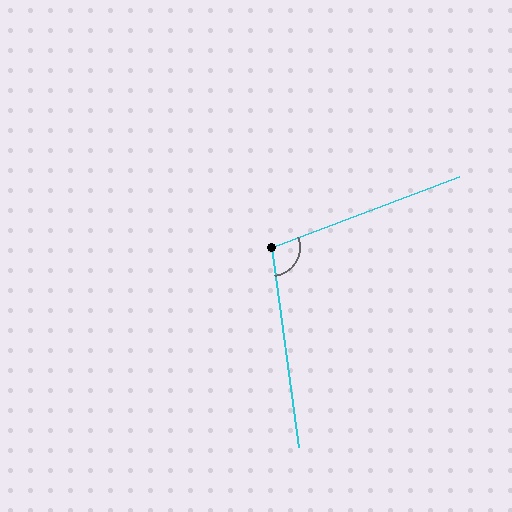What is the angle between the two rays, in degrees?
Approximately 103 degrees.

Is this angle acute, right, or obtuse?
It is obtuse.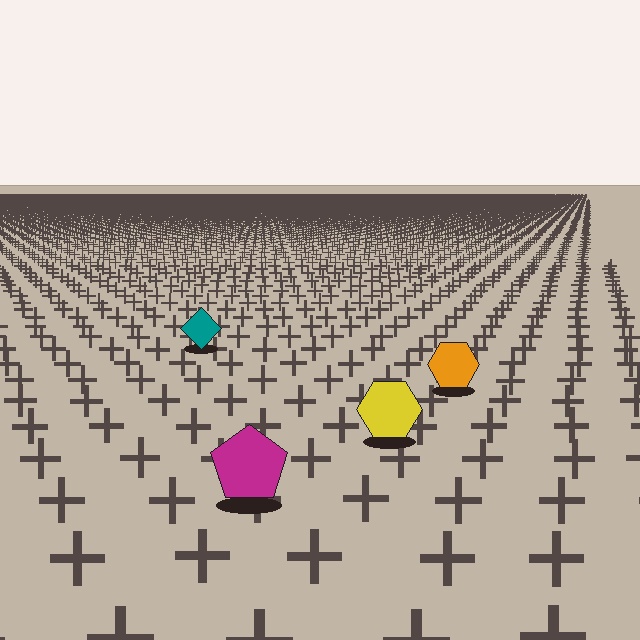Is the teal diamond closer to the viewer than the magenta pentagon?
No. The magenta pentagon is closer — you can tell from the texture gradient: the ground texture is coarser near it.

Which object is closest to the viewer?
The magenta pentagon is closest. The texture marks near it are larger and more spread out.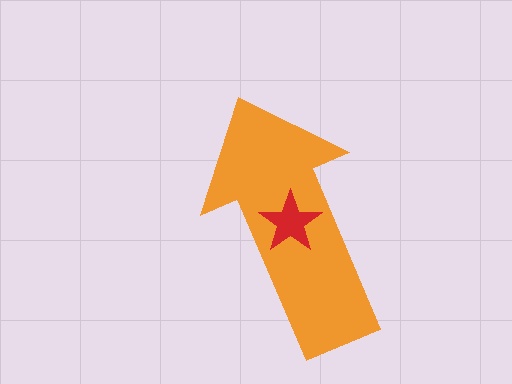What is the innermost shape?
The red star.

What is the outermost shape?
The orange arrow.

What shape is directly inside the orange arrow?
The red star.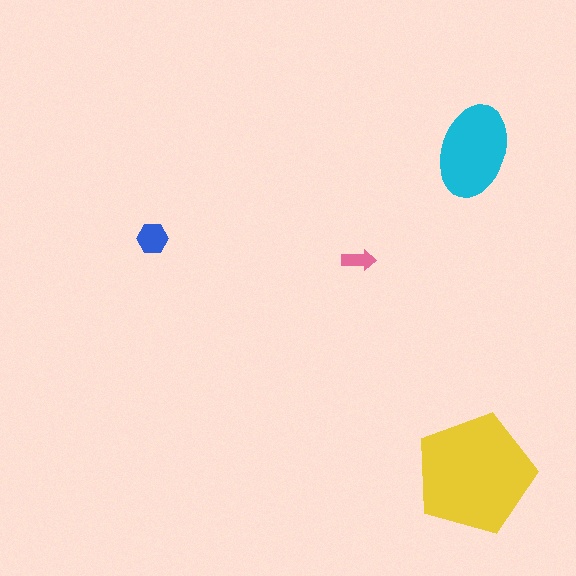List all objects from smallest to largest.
The pink arrow, the blue hexagon, the cyan ellipse, the yellow pentagon.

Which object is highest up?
The cyan ellipse is topmost.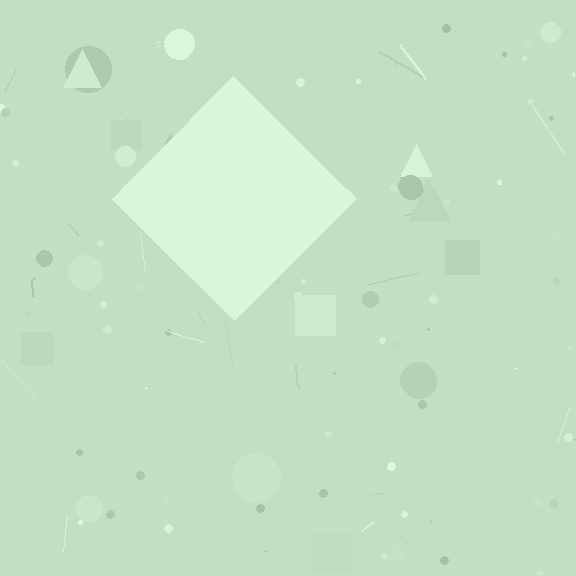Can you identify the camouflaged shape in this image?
The camouflaged shape is a diamond.